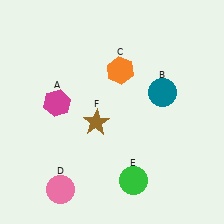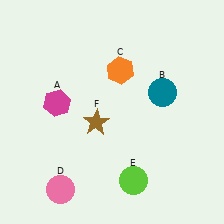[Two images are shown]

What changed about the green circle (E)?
In Image 1, E is green. In Image 2, it changed to lime.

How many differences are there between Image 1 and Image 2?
There is 1 difference between the two images.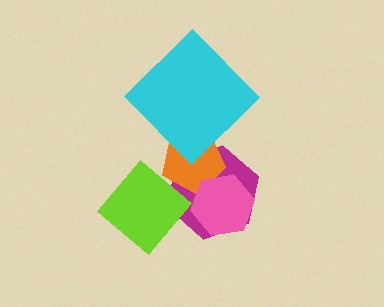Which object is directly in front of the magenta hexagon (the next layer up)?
The lime diamond is directly in front of the magenta hexagon.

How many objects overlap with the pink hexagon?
2 objects overlap with the pink hexagon.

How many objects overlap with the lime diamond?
2 objects overlap with the lime diamond.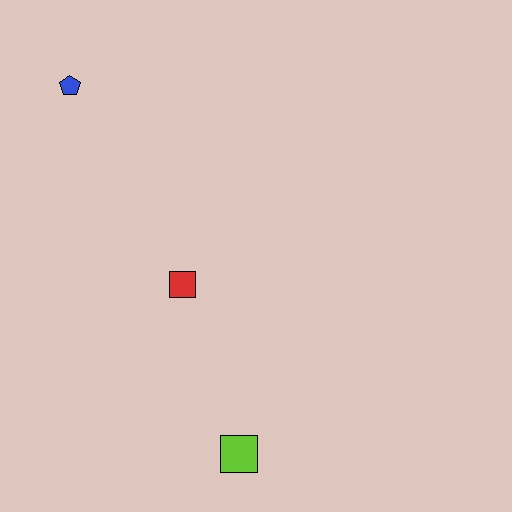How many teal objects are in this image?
There are no teal objects.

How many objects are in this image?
There are 3 objects.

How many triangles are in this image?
There are no triangles.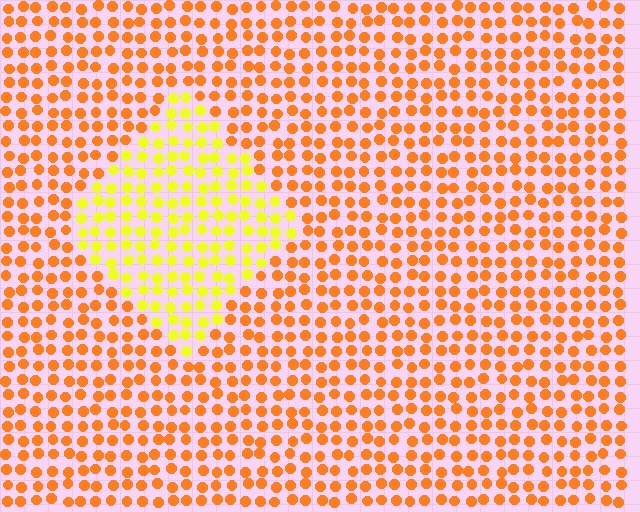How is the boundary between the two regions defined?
The boundary is defined purely by a slight shift in hue (about 39 degrees). Spacing, size, and orientation are identical on both sides.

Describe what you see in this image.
The image is filled with small orange elements in a uniform arrangement. A diamond-shaped region is visible where the elements are tinted to a slightly different hue, forming a subtle color boundary.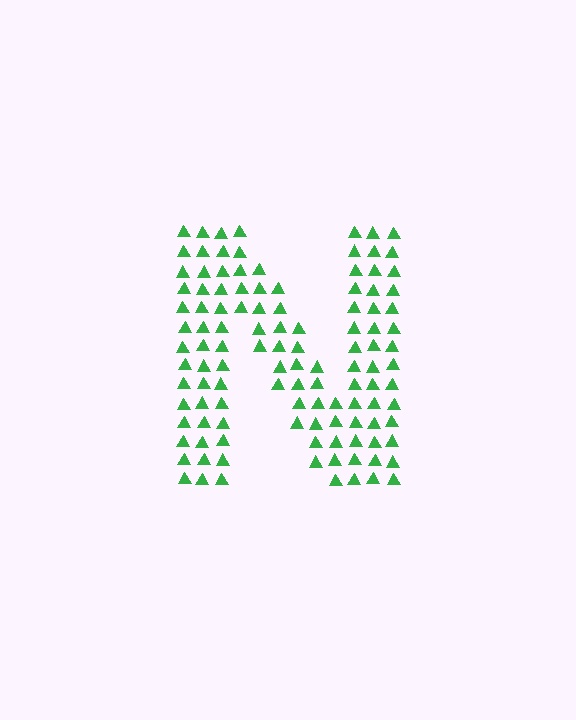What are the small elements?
The small elements are triangles.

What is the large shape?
The large shape is the letter N.